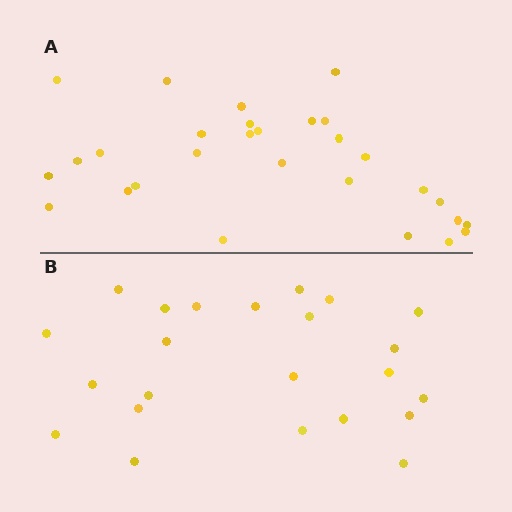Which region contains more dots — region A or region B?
Region A (the top region) has more dots.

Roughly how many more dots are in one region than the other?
Region A has about 6 more dots than region B.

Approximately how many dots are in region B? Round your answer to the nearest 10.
About 20 dots. (The exact count is 23, which rounds to 20.)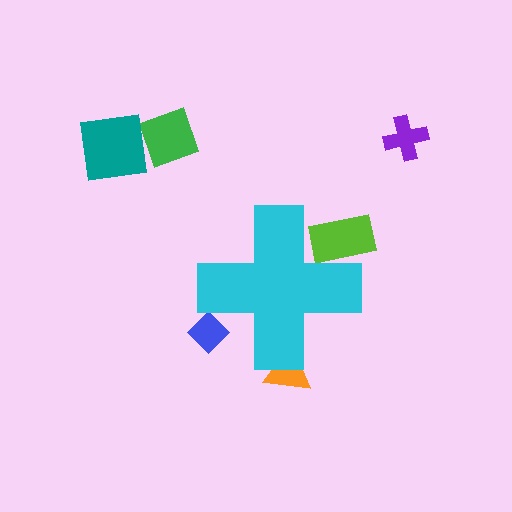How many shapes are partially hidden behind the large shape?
3 shapes are partially hidden.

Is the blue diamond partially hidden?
Yes, the blue diamond is partially hidden behind the cyan cross.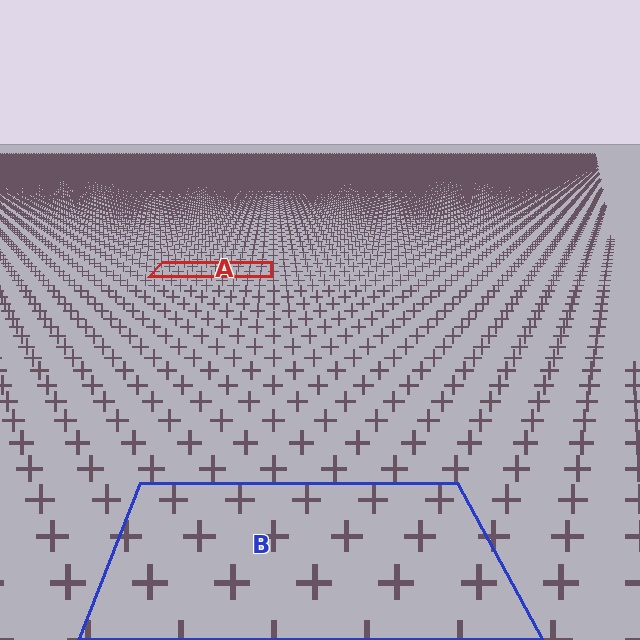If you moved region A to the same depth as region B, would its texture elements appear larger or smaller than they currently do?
They would appear larger. At a closer depth, the same texture elements are projected at a bigger on-screen size.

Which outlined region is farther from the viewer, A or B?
Region A is farther from the viewer — the texture elements inside it appear smaller and more densely packed.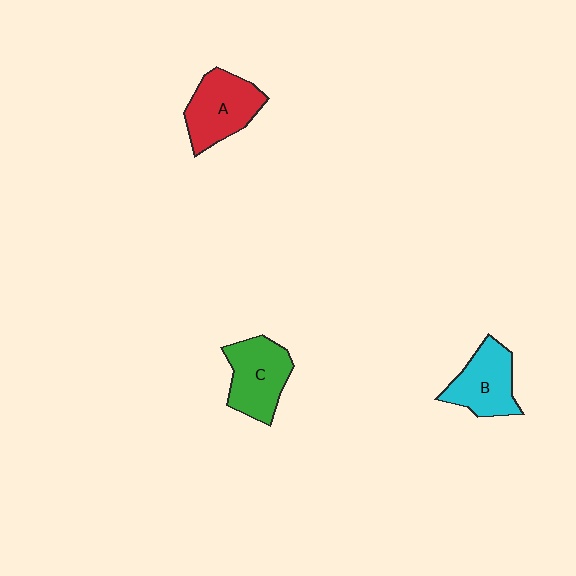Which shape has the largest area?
Shape A (red).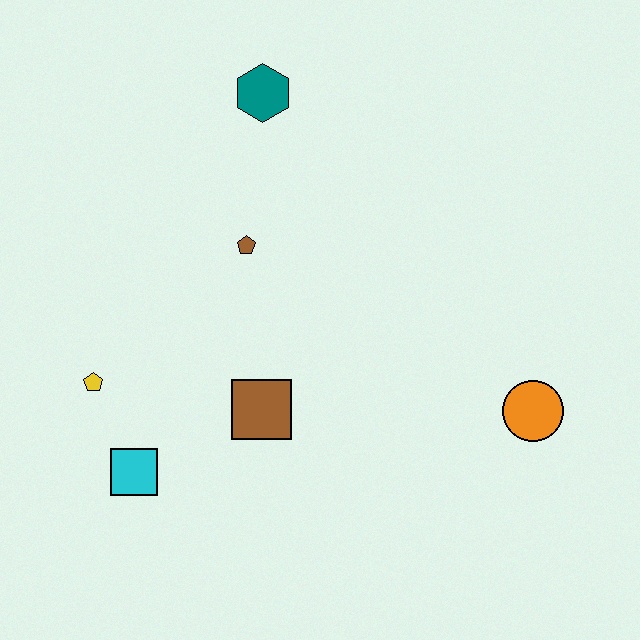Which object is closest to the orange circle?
The brown square is closest to the orange circle.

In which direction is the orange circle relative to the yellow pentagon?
The orange circle is to the right of the yellow pentagon.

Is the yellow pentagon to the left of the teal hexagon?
Yes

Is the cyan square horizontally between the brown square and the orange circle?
No